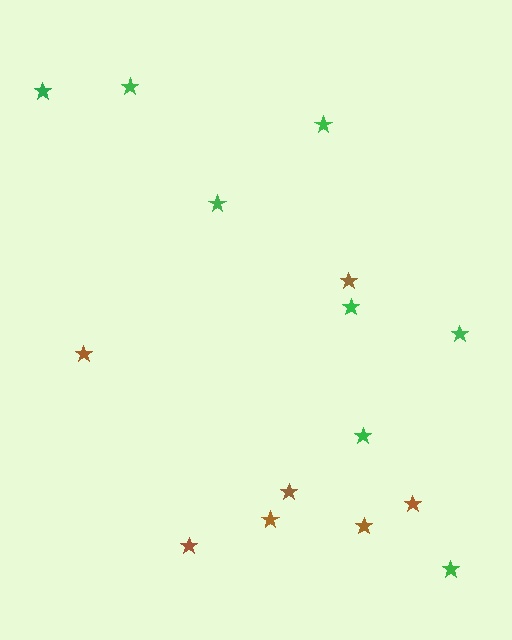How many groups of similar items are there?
There are 2 groups: one group of brown stars (7) and one group of green stars (8).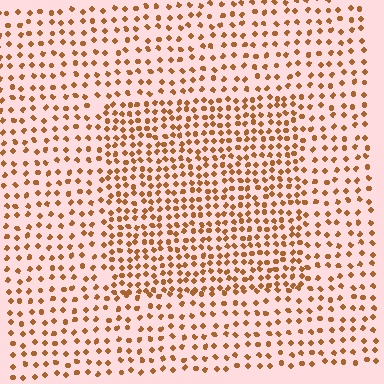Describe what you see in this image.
The image contains small brown elements arranged at two different densities. A rectangle-shaped region is visible where the elements are more densely packed than the surrounding area.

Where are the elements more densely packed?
The elements are more densely packed inside the rectangle boundary.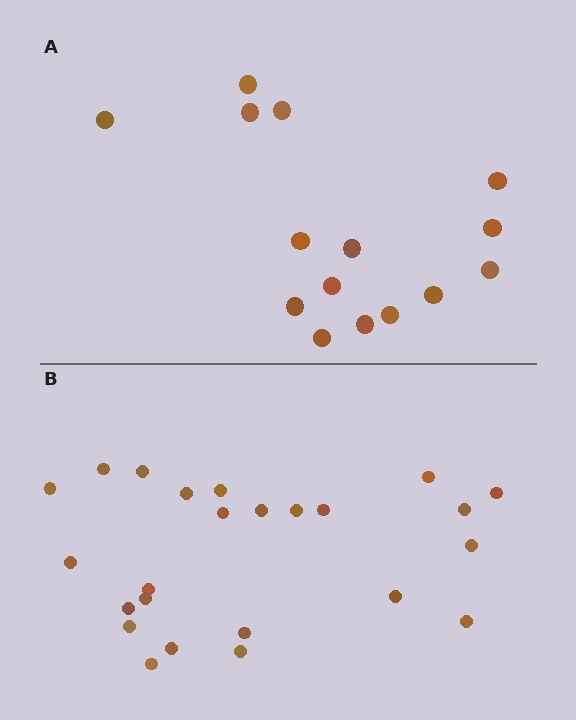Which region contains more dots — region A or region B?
Region B (the bottom region) has more dots.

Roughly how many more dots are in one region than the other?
Region B has roughly 8 or so more dots than region A.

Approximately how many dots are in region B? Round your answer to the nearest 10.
About 20 dots. (The exact count is 24, which rounds to 20.)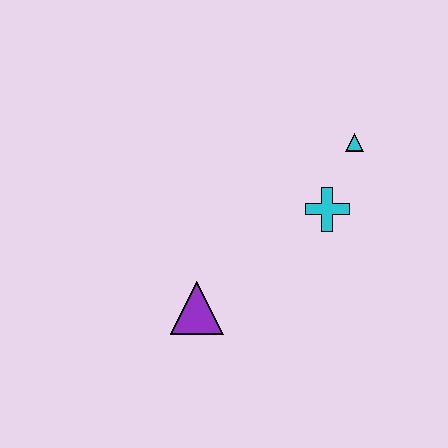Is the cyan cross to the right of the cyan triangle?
No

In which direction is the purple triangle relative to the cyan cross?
The purple triangle is to the left of the cyan cross.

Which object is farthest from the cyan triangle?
The purple triangle is farthest from the cyan triangle.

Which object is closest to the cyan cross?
The cyan triangle is closest to the cyan cross.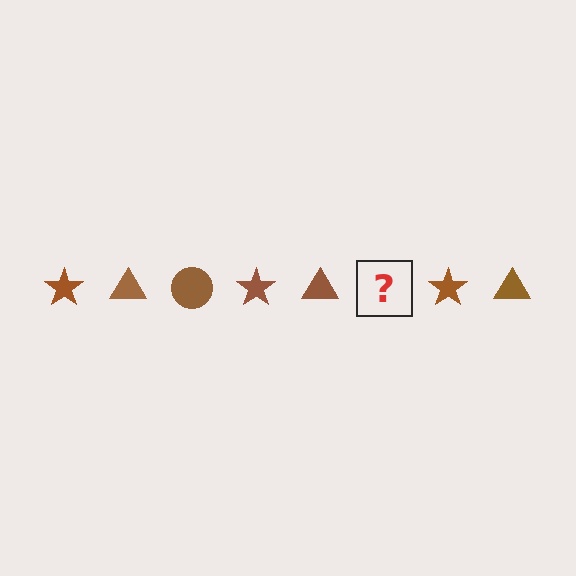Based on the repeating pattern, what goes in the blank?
The blank should be a brown circle.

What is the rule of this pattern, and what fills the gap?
The rule is that the pattern cycles through star, triangle, circle shapes in brown. The gap should be filled with a brown circle.